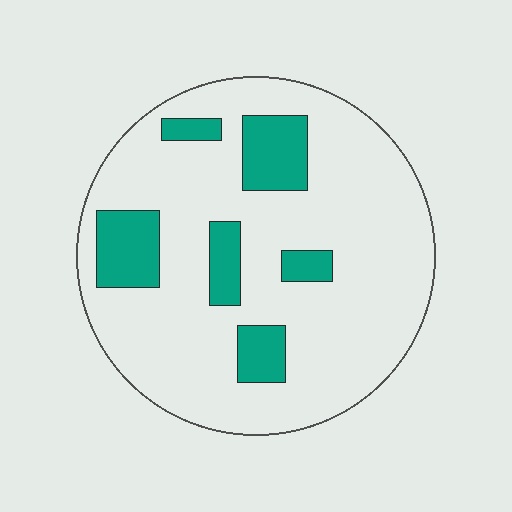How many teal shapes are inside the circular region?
6.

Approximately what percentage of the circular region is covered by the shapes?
Approximately 20%.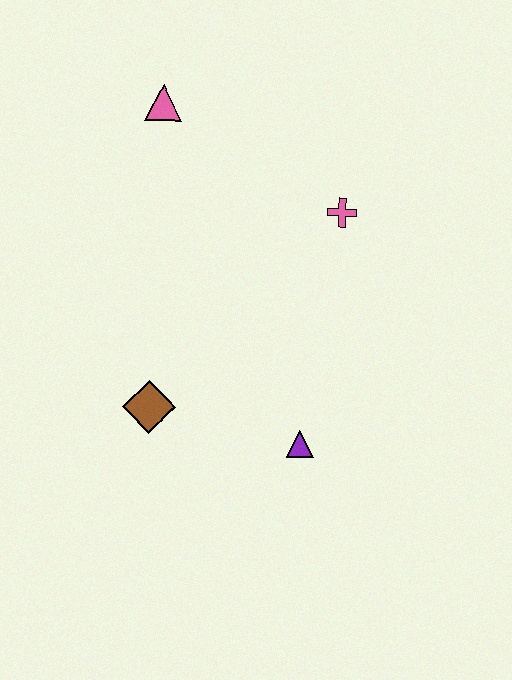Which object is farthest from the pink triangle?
The purple triangle is farthest from the pink triangle.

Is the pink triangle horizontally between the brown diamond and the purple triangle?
Yes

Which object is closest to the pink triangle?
The pink cross is closest to the pink triangle.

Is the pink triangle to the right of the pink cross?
No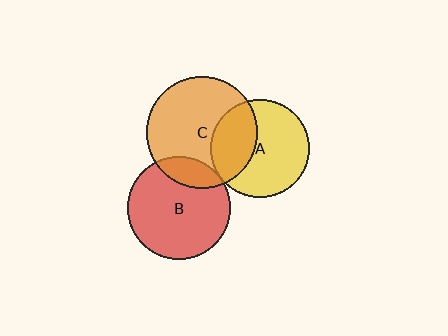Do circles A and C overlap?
Yes.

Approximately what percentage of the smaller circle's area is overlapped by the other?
Approximately 35%.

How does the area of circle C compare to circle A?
Approximately 1.3 times.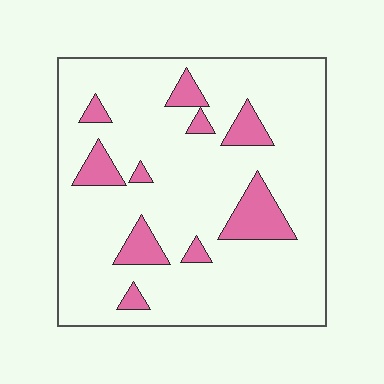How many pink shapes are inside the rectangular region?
10.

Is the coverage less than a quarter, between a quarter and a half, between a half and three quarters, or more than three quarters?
Less than a quarter.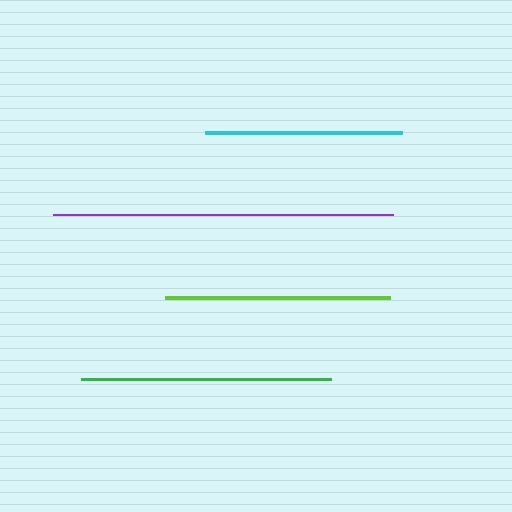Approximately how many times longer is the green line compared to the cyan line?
The green line is approximately 1.3 times the length of the cyan line.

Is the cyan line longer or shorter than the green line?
The green line is longer than the cyan line.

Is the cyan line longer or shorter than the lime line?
The lime line is longer than the cyan line.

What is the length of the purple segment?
The purple segment is approximately 339 pixels long.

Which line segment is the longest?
The purple line is the longest at approximately 339 pixels.